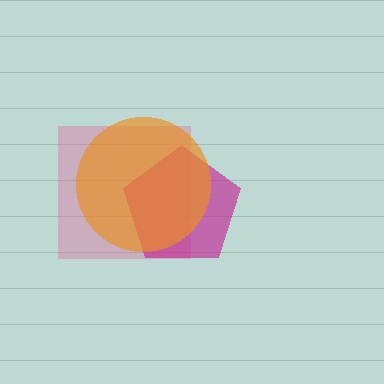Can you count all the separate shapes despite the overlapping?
Yes, there are 3 separate shapes.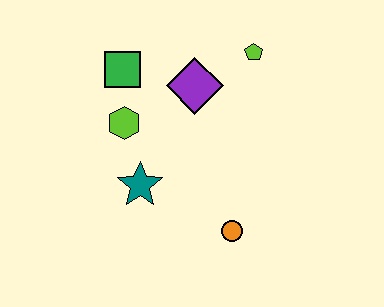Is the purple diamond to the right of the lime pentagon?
No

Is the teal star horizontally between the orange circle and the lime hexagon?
Yes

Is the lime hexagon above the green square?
No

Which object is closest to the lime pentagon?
The purple diamond is closest to the lime pentagon.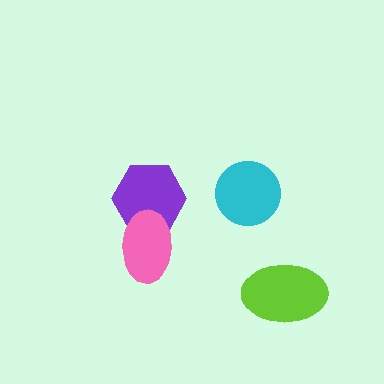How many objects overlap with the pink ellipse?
1 object overlaps with the pink ellipse.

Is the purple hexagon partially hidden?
Yes, it is partially covered by another shape.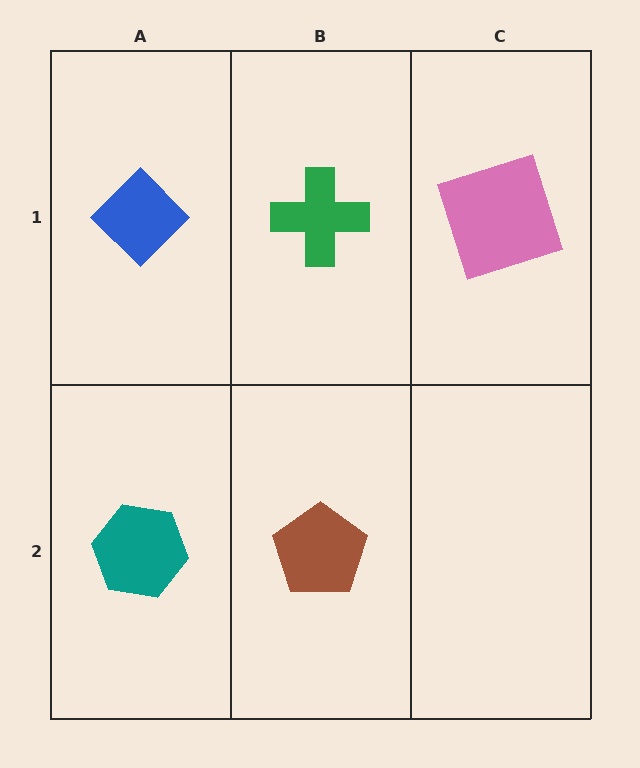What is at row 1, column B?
A green cross.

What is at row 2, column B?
A brown pentagon.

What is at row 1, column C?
A pink square.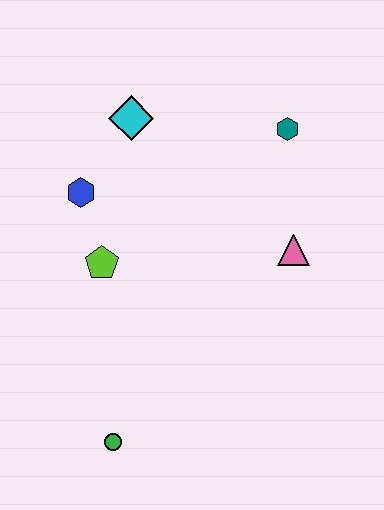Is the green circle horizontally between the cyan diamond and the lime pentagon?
Yes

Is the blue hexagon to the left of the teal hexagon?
Yes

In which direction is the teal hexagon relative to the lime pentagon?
The teal hexagon is to the right of the lime pentagon.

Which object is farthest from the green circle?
The teal hexagon is farthest from the green circle.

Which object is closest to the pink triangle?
The teal hexagon is closest to the pink triangle.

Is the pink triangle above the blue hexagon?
No